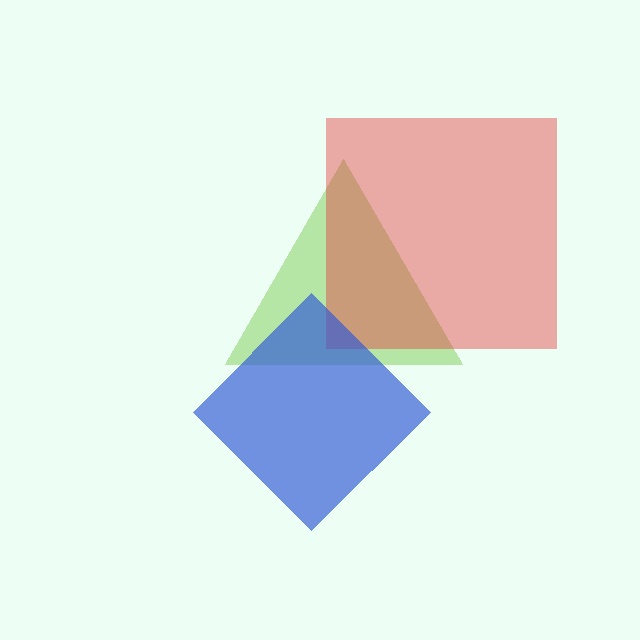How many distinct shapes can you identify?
There are 3 distinct shapes: a lime triangle, a red square, a blue diamond.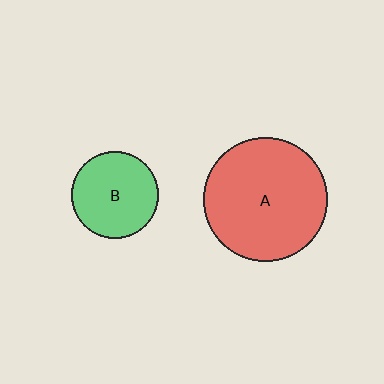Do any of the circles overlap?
No, none of the circles overlap.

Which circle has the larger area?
Circle A (red).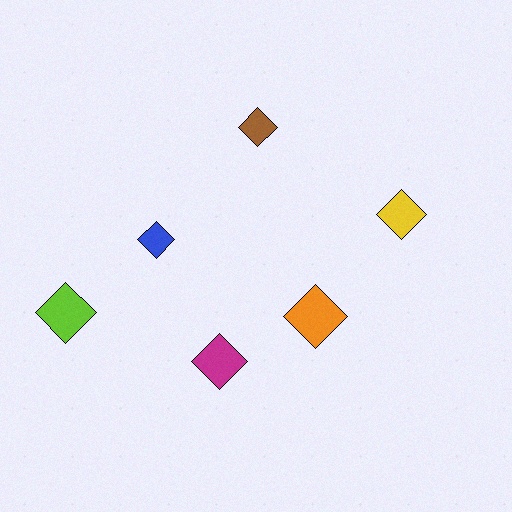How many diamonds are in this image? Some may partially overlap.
There are 6 diamonds.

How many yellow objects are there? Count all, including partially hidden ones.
There is 1 yellow object.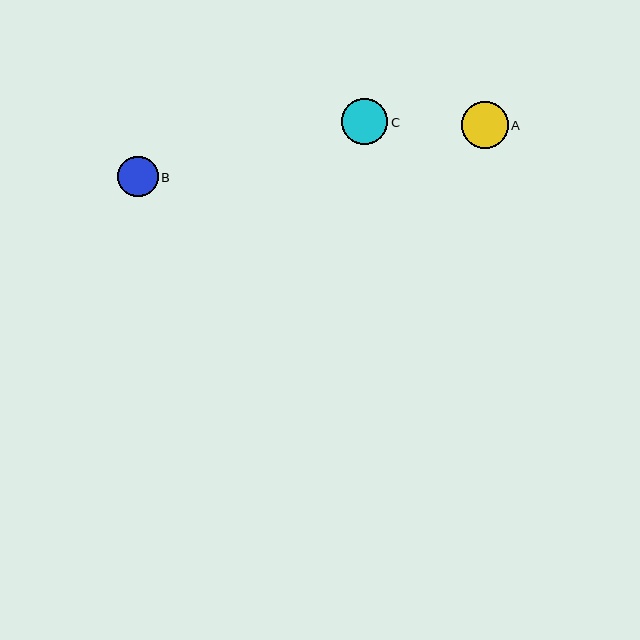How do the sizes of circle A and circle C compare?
Circle A and circle C are approximately the same size.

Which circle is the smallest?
Circle B is the smallest with a size of approximately 40 pixels.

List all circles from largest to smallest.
From largest to smallest: A, C, B.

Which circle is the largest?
Circle A is the largest with a size of approximately 47 pixels.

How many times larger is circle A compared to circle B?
Circle A is approximately 1.2 times the size of circle B.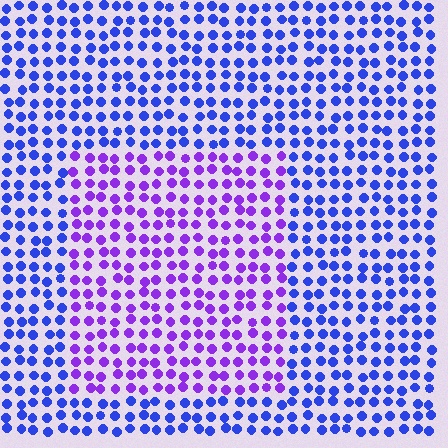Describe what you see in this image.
The image is filled with small blue elements in a uniform arrangement. A rectangle-shaped region is visible where the elements are tinted to a slightly different hue, forming a subtle color boundary.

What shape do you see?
I see a rectangle.